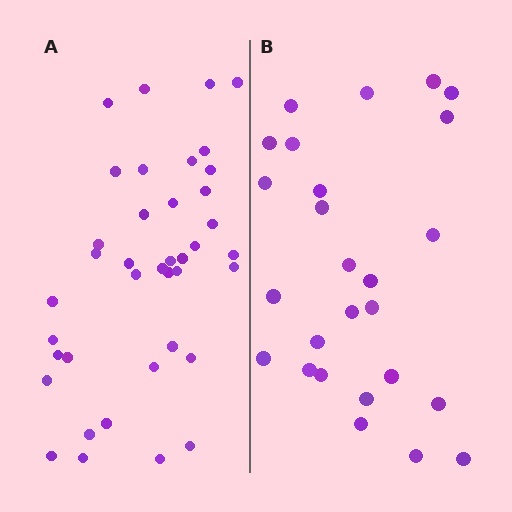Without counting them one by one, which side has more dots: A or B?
Region A (the left region) has more dots.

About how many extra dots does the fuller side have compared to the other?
Region A has approximately 15 more dots than region B.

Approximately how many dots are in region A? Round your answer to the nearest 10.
About 40 dots. (The exact count is 39, which rounds to 40.)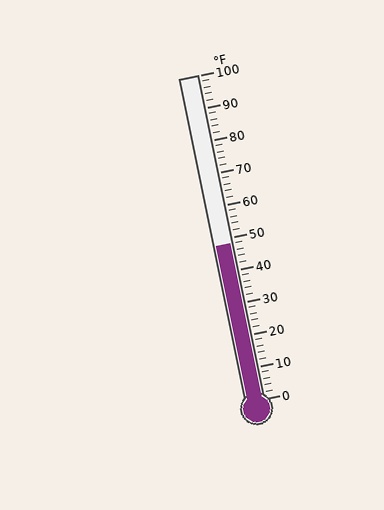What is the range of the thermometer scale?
The thermometer scale ranges from 0°F to 100°F.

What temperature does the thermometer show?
The thermometer shows approximately 48°F.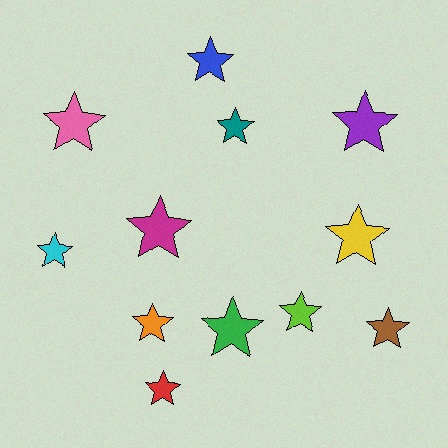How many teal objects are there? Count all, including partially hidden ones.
There is 1 teal object.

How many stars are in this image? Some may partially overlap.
There are 12 stars.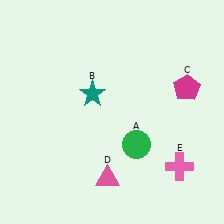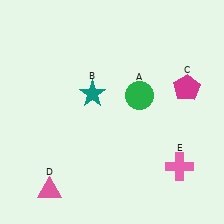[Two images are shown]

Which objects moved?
The objects that moved are: the green circle (A), the pink triangle (D).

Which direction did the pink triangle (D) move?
The pink triangle (D) moved left.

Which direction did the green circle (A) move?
The green circle (A) moved up.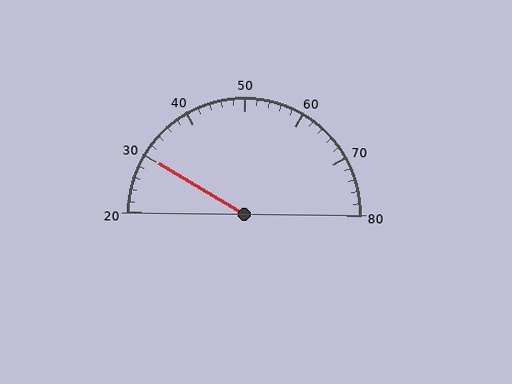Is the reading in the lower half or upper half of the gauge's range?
The reading is in the lower half of the range (20 to 80).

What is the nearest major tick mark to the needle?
The nearest major tick mark is 30.